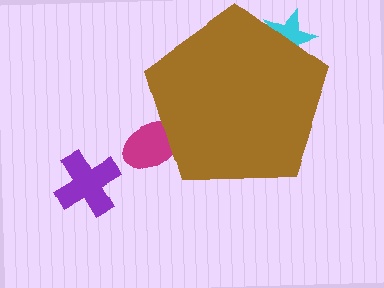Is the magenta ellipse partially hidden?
Yes, the magenta ellipse is partially hidden behind the brown pentagon.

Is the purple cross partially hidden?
No, the purple cross is fully visible.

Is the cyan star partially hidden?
Yes, the cyan star is partially hidden behind the brown pentagon.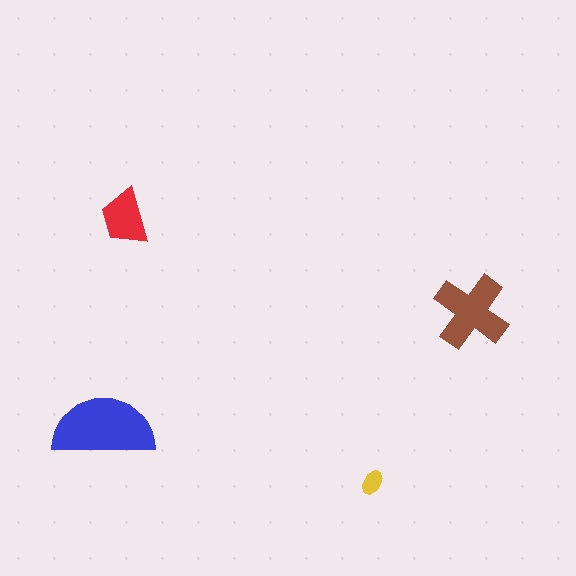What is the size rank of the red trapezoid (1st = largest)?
3rd.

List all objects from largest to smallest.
The blue semicircle, the brown cross, the red trapezoid, the yellow ellipse.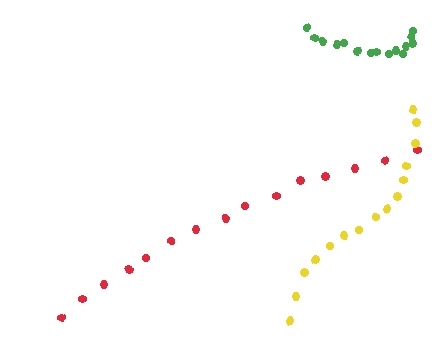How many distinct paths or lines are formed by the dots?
There are 3 distinct paths.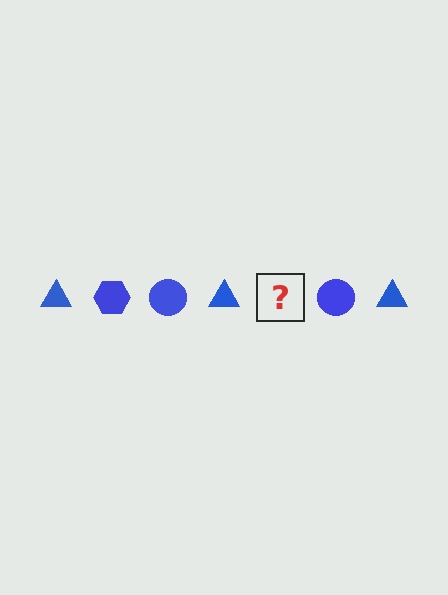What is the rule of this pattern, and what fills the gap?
The rule is that the pattern cycles through triangle, hexagon, circle shapes in blue. The gap should be filled with a blue hexagon.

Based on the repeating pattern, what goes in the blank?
The blank should be a blue hexagon.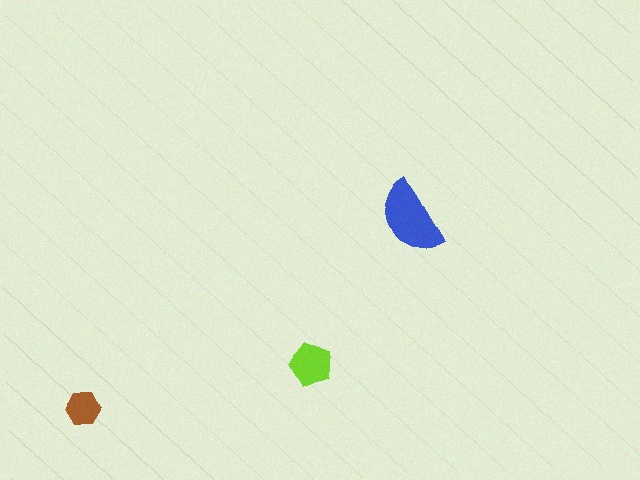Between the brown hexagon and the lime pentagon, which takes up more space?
The lime pentagon.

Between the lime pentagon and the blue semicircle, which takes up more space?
The blue semicircle.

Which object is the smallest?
The brown hexagon.